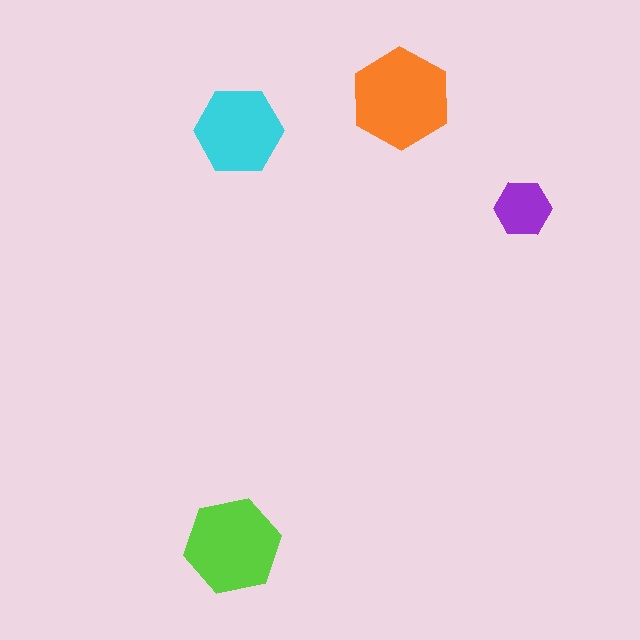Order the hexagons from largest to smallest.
the orange one, the lime one, the cyan one, the purple one.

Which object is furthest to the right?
The purple hexagon is rightmost.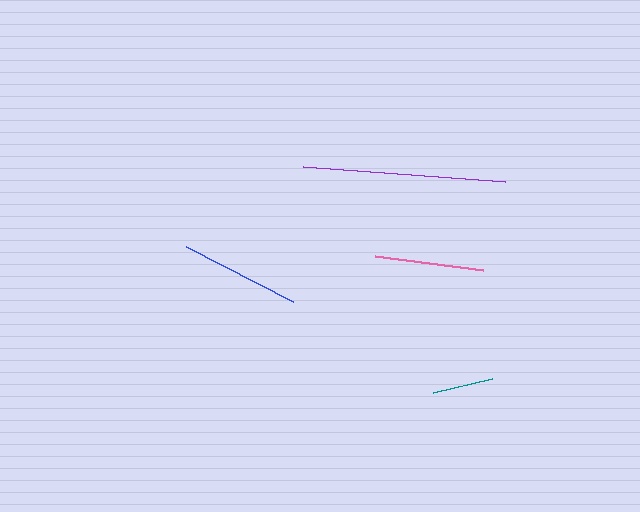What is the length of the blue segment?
The blue segment is approximately 120 pixels long.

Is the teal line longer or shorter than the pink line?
The pink line is longer than the teal line.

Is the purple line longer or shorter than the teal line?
The purple line is longer than the teal line.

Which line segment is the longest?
The purple line is the longest at approximately 203 pixels.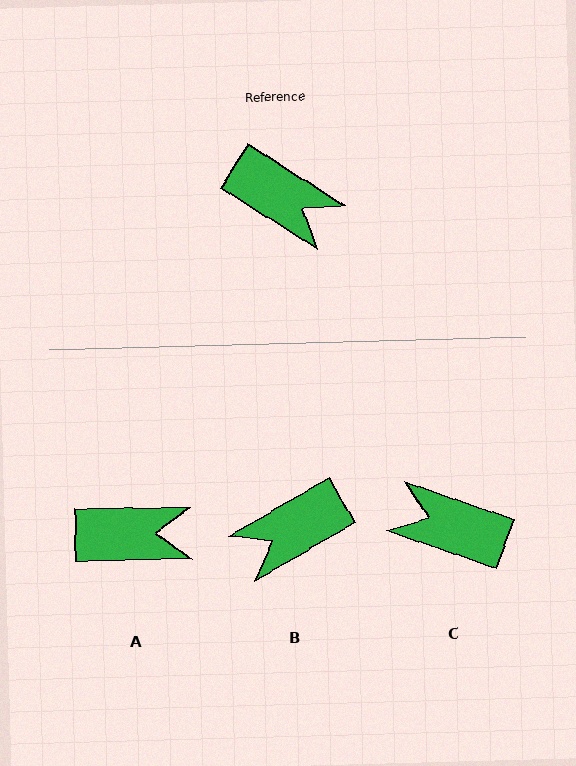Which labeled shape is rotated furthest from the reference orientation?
C, about 167 degrees away.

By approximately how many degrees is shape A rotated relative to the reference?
Approximately 33 degrees counter-clockwise.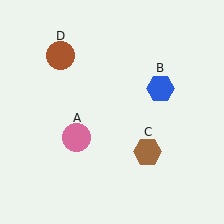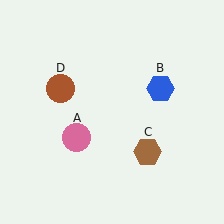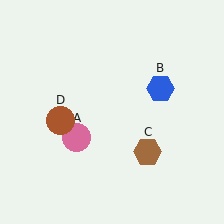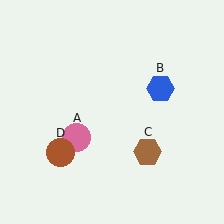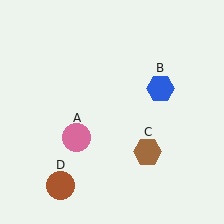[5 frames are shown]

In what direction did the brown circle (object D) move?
The brown circle (object D) moved down.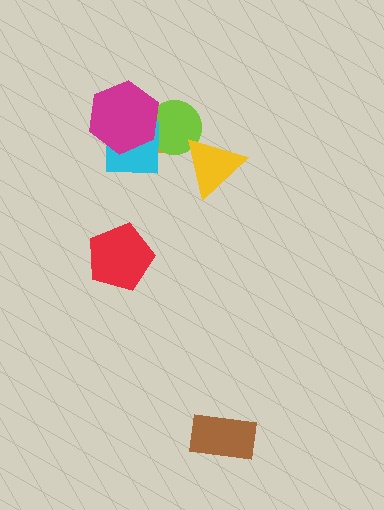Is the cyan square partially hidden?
Yes, it is partially covered by another shape.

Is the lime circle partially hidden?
Yes, it is partially covered by another shape.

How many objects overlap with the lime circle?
4 objects overlap with the lime circle.